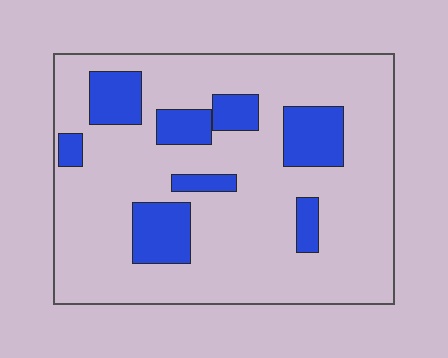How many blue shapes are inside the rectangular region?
8.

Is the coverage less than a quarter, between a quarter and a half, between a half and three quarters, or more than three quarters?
Less than a quarter.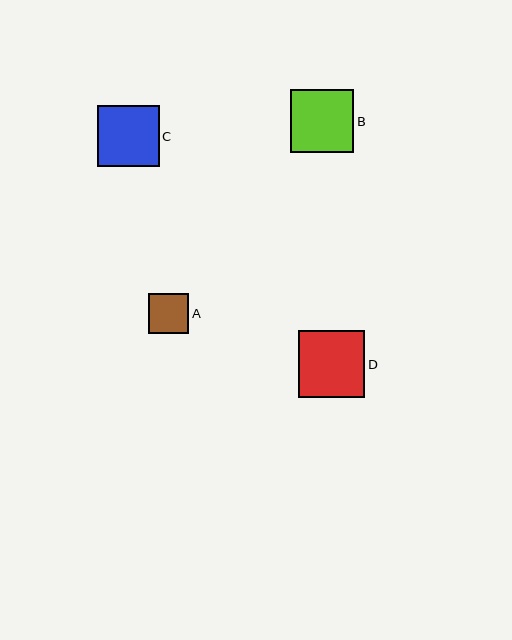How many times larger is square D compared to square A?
Square D is approximately 1.7 times the size of square A.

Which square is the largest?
Square D is the largest with a size of approximately 67 pixels.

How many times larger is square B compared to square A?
Square B is approximately 1.6 times the size of square A.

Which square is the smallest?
Square A is the smallest with a size of approximately 40 pixels.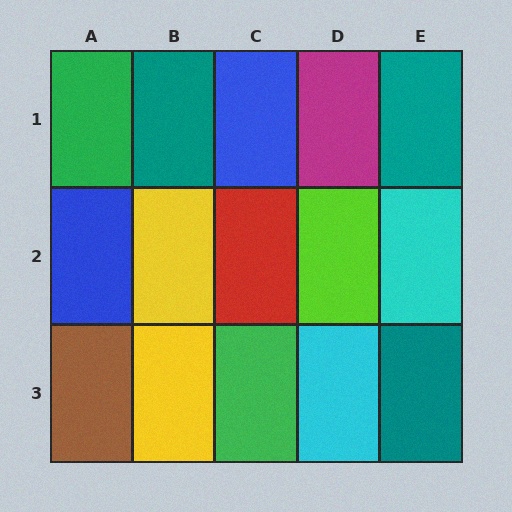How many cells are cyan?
2 cells are cyan.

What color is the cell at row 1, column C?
Blue.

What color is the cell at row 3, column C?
Green.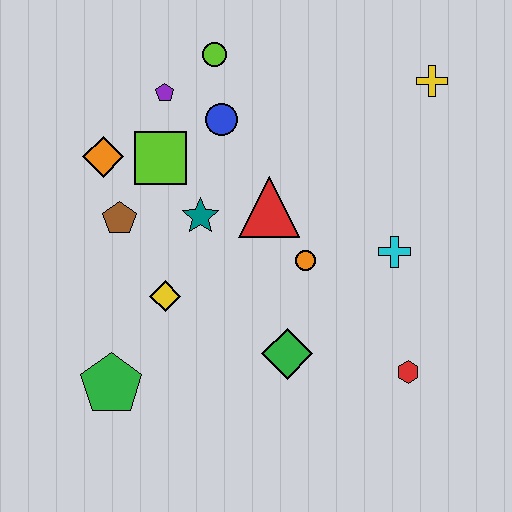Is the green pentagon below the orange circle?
Yes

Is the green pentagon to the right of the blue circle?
No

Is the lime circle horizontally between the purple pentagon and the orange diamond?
No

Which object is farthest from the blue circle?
The red hexagon is farthest from the blue circle.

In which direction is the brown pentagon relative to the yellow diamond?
The brown pentagon is above the yellow diamond.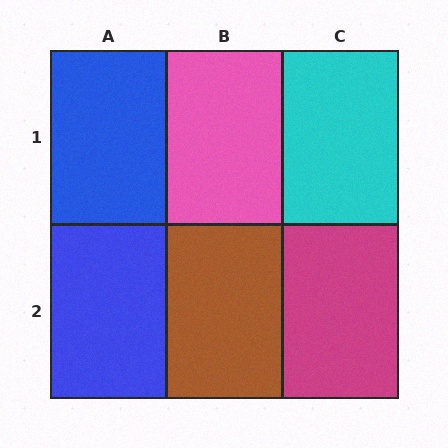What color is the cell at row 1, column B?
Pink.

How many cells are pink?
1 cell is pink.